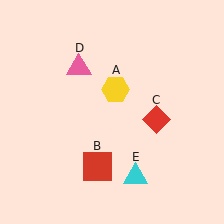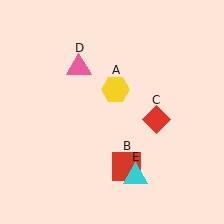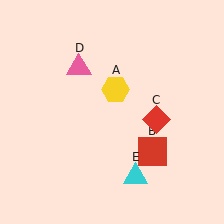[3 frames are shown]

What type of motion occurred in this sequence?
The red square (object B) rotated counterclockwise around the center of the scene.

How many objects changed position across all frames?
1 object changed position: red square (object B).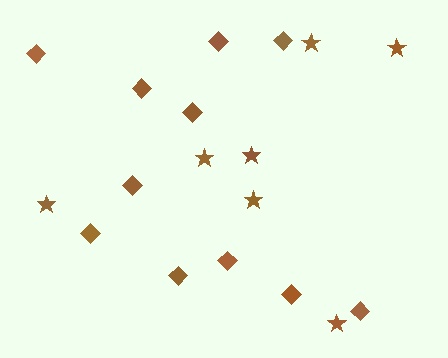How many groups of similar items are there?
There are 2 groups: one group of stars (7) and one group of diamonds (11).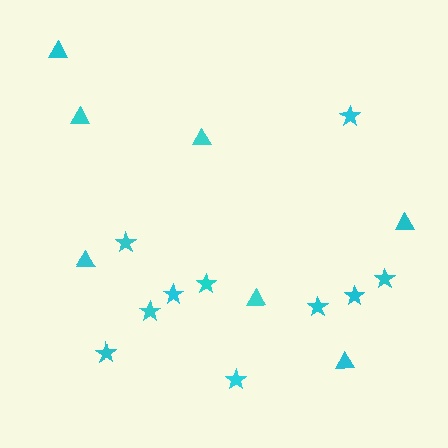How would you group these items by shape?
There are 2 groups: one group of triangles (7) and one group of stars (10).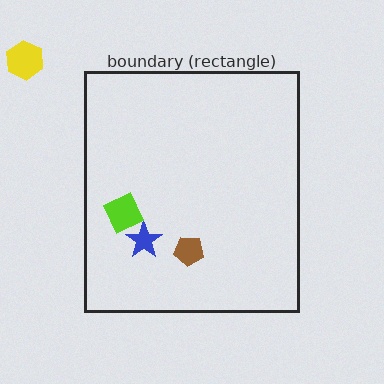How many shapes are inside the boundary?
3 inside, 1 outside.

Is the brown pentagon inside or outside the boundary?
Inside.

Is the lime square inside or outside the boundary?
Inside.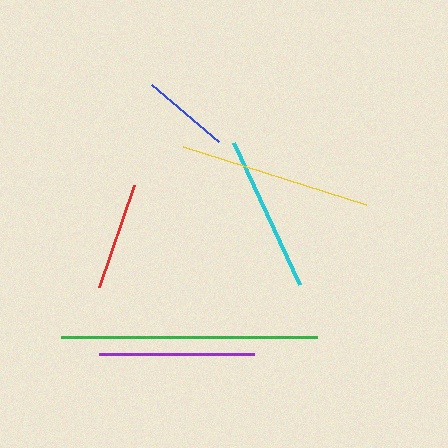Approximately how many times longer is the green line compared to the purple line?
The green line is approximately 1.7 times the length of the purple line.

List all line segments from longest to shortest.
From longest to shortest: green, yellow, cyan, purple, red, blue.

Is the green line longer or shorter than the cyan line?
The green line is longer than the cyan line.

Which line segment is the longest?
The green line is the longest at approximately 256 pixels.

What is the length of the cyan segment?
The cyan segment is approximately 157 pixels long.